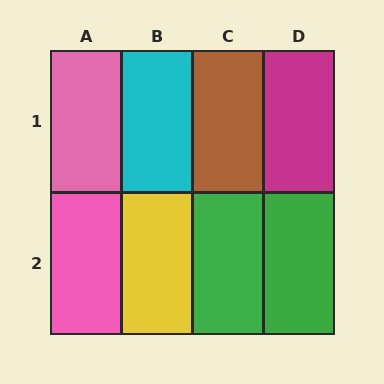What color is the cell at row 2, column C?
Green.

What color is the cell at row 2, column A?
Pink.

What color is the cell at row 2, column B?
Yellow.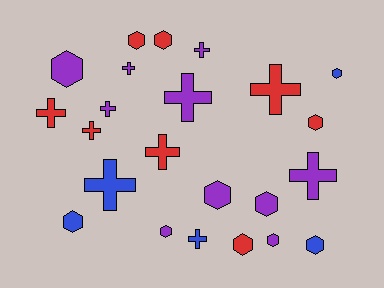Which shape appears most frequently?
Hexagon, with 12 objects.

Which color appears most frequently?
Purple, with 10 objects.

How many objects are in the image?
There are 23 objects.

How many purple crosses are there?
There are 5 purple crosses.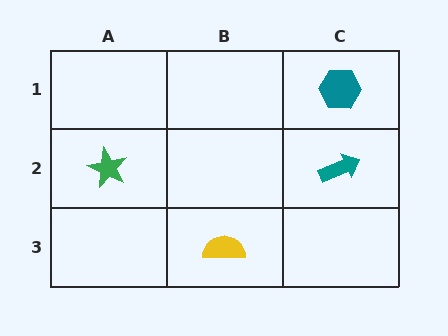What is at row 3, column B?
A yellow semicircle.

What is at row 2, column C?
A teal arrow.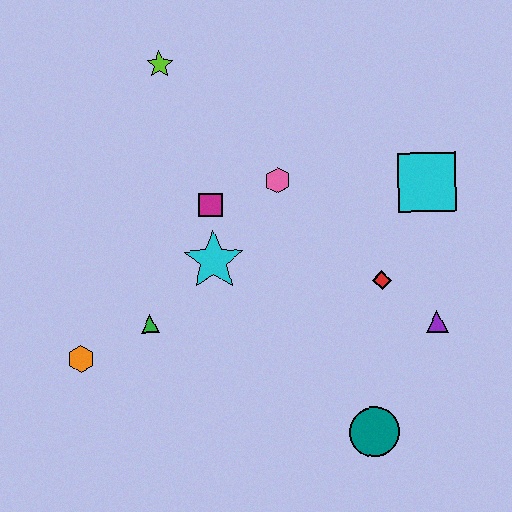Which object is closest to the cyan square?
The red diamond is closest to the cyan square.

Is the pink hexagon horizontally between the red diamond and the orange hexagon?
Yes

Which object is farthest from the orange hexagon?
The cyan square is farthest from the orange hexagon.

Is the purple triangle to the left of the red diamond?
No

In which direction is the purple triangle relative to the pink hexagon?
The purple triangle is to the right of the pink hexagon.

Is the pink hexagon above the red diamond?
Yes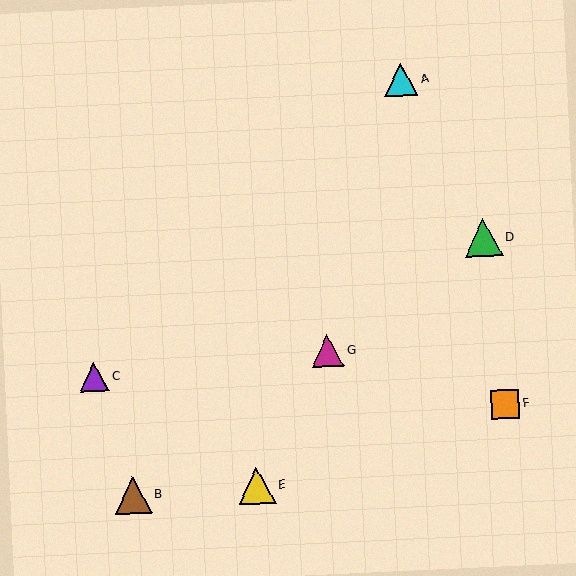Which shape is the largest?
The green triangle (labeled D) is the largest.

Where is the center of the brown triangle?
The center of the brown triangle is at (133, 496).